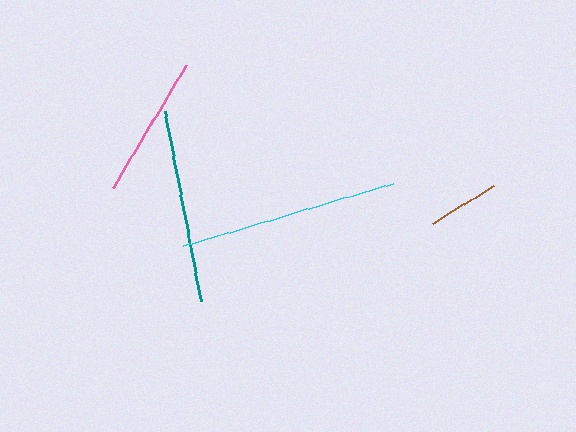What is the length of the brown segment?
The brown segment is approximately 72 pixels long.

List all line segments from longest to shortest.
From longest to shortest: cyan, teal, pink, brown.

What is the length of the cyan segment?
The cyan segment is approximately 219 pixels long.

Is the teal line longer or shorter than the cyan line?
The cyan line is longer than the teal line.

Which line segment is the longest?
The cyan line is the longest at approximately 219 pixels.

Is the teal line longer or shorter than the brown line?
The teal line is longer than the brown line.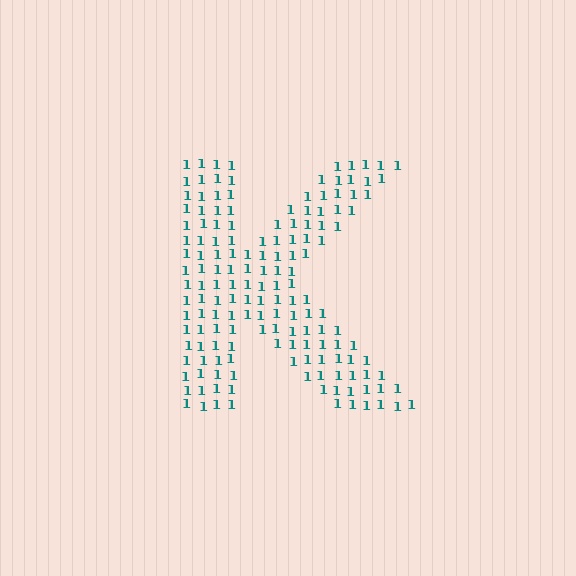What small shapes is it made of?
It is made of small digit 1's.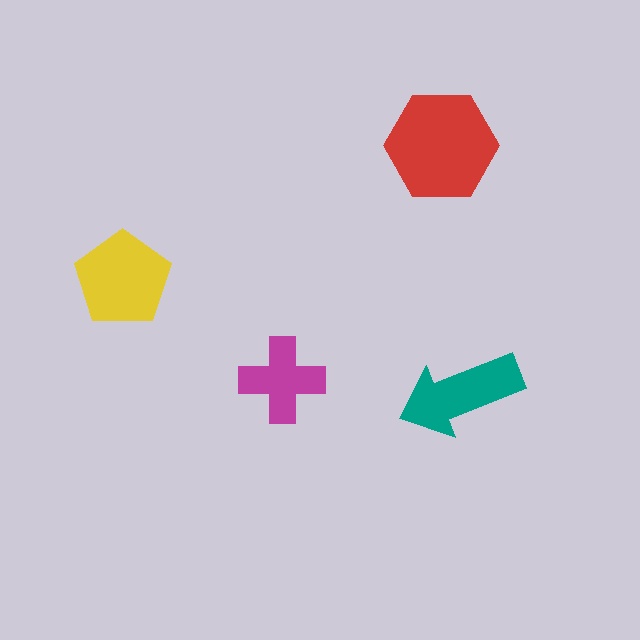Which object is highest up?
The red hexagon is topmost.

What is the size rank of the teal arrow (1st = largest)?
3rd.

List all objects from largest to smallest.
The red hexagon, the yellow pentagon, the teal arrow, the magenta cross.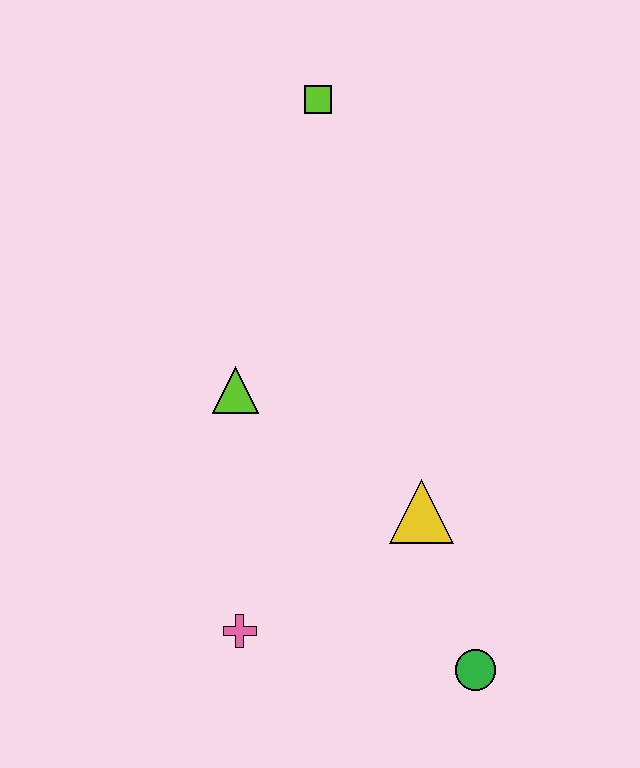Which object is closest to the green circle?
The yellow triangle is closest to the green circle.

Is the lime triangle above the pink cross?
Yes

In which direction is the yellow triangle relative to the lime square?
The yellow triangle is below the lime square.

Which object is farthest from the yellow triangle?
The lime square is farthest from the yellow triangle.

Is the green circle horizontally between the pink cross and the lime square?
No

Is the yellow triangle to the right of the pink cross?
Yes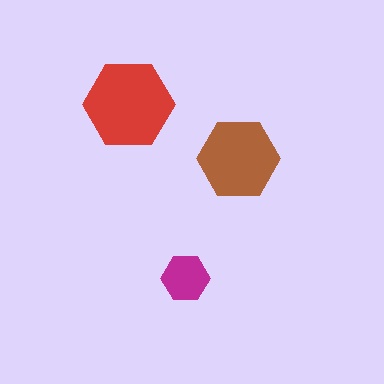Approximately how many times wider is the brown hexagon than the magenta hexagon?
About 1.5 times wider.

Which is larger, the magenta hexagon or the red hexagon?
The red one.